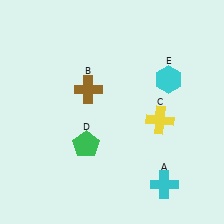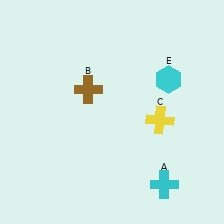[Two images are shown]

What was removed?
The green pentagon (D) was removed in Image 2.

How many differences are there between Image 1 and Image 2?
There is 1 difference between the two images.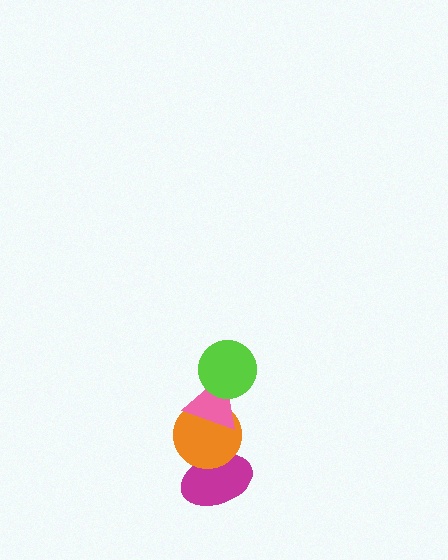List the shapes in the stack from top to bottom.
From top to bottom: the lime circle, the pink triangle, the orange circle, the magenta ellipse.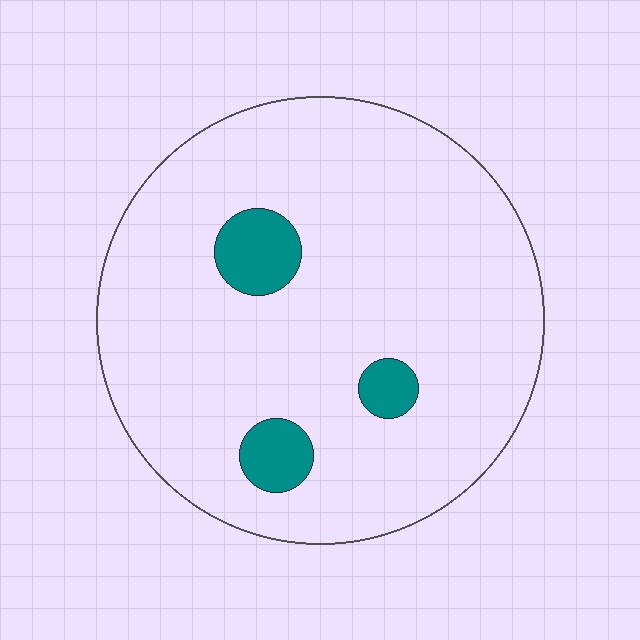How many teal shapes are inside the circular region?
3.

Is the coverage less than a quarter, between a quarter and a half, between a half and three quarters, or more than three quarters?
Less than a quarter.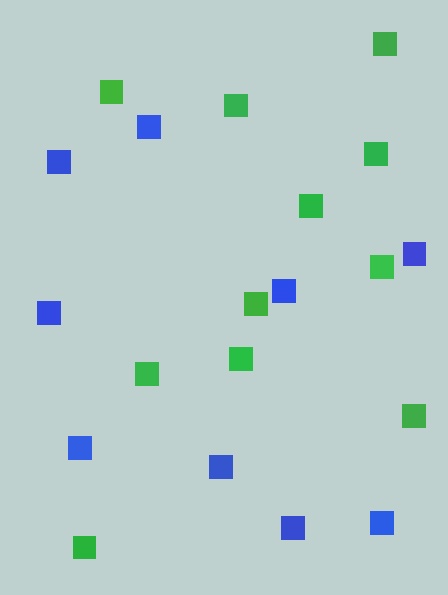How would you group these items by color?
There are 2 groups: one group of green squares (11) and one group of blue squares (9).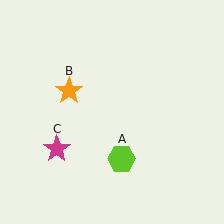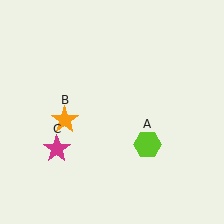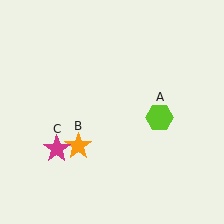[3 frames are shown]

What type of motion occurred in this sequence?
The lime hexagon (object A), orange star (object B) rotated counterclockwise around the center of the scene.